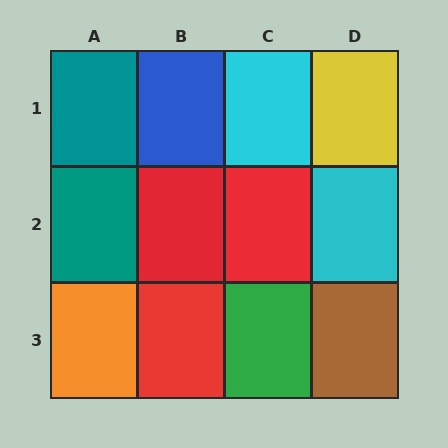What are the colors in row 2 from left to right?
Teal, red, red, cyan.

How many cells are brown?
1 cell is brown.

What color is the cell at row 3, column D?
Brown.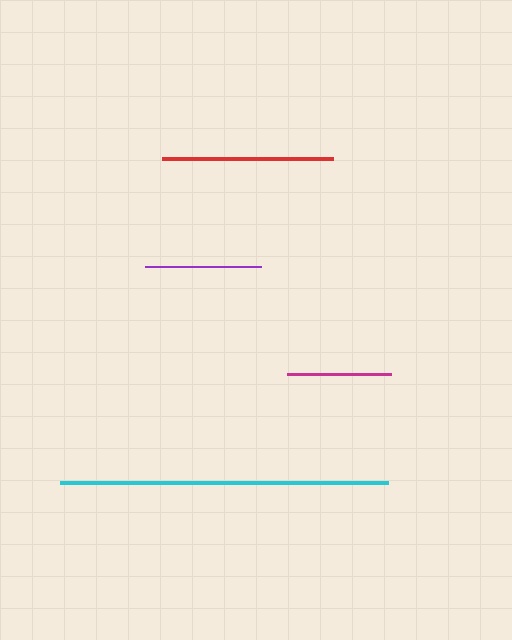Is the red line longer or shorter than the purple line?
The red line is longer than the purple line.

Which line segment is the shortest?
The magenta line is the shortest at approximately 104 pixels.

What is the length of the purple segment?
The purple segment is approximately 116 pixels long.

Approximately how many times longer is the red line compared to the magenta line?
The red line is approximately 1.6 times the length of the magenta line.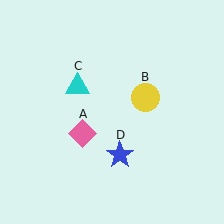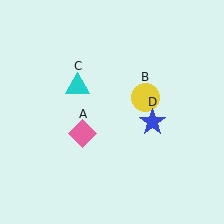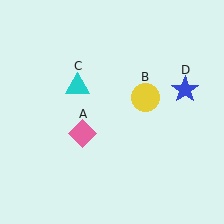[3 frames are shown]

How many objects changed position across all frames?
1 object changed position: blue star (object D).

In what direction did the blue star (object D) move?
The blue star (object D) moved up and to the right.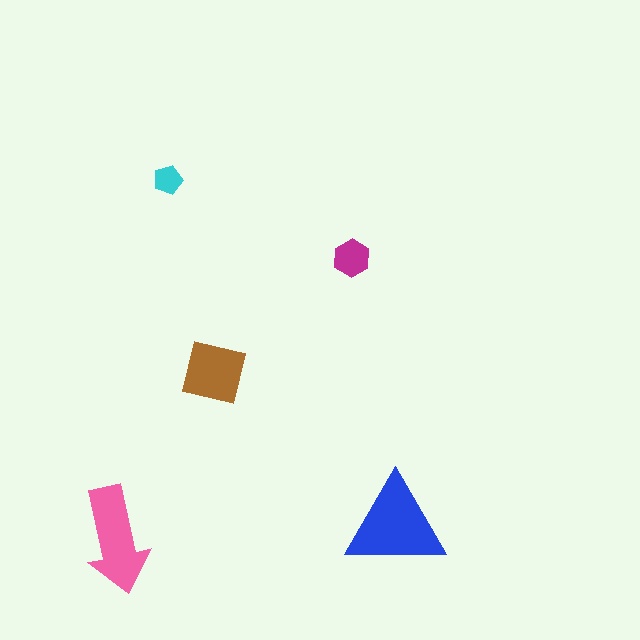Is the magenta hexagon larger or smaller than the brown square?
Smaller.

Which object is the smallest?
The cyan pentagon.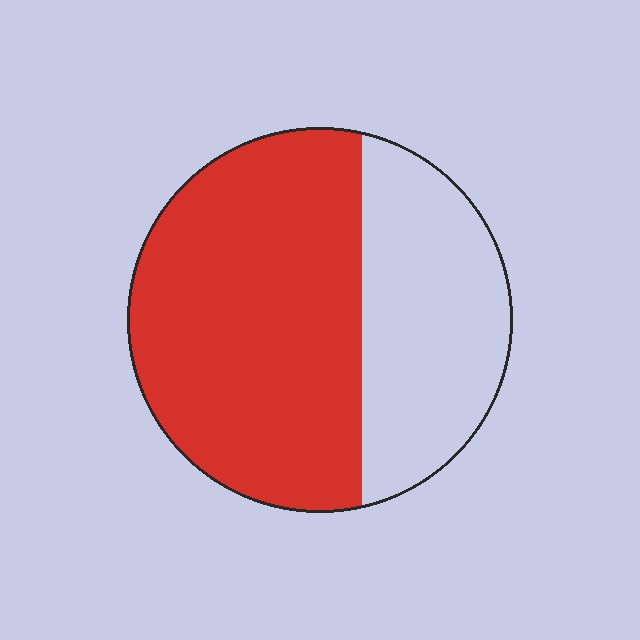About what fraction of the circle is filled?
About five eighths (5/8).